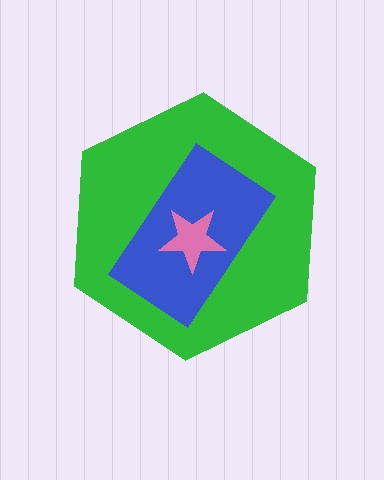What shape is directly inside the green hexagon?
The blue rectangle.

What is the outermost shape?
The green hexagon.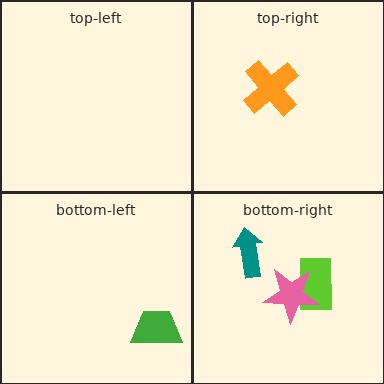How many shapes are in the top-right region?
1.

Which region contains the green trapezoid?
The bottom-left region.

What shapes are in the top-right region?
The orange cross.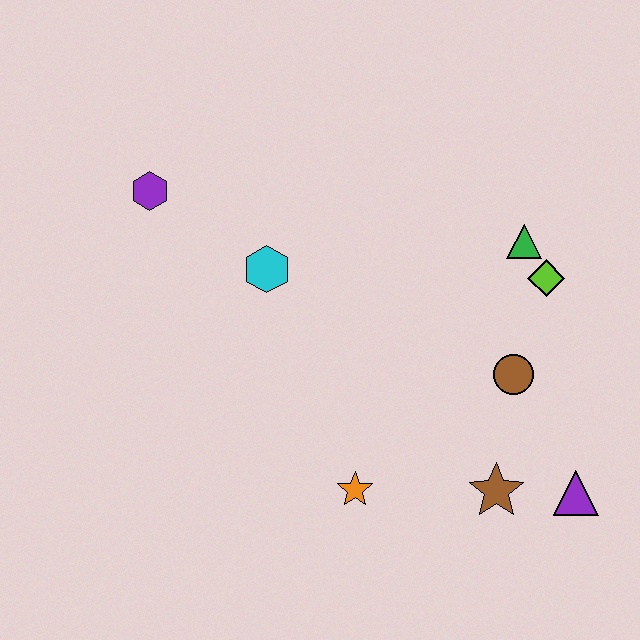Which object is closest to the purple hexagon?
The cyan hexagon is closest to the purple hexagon.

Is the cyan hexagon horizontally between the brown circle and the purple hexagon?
Yes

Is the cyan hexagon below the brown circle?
No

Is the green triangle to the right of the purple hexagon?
Yes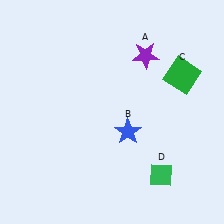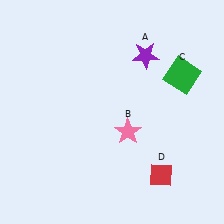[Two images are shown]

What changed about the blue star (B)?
In Image 1, B is blue. In Image 2, it changed to pink.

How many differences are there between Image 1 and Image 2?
There are 2 differences between the two images.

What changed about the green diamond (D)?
In Image 1, D is green. In Image 2, it changed to red.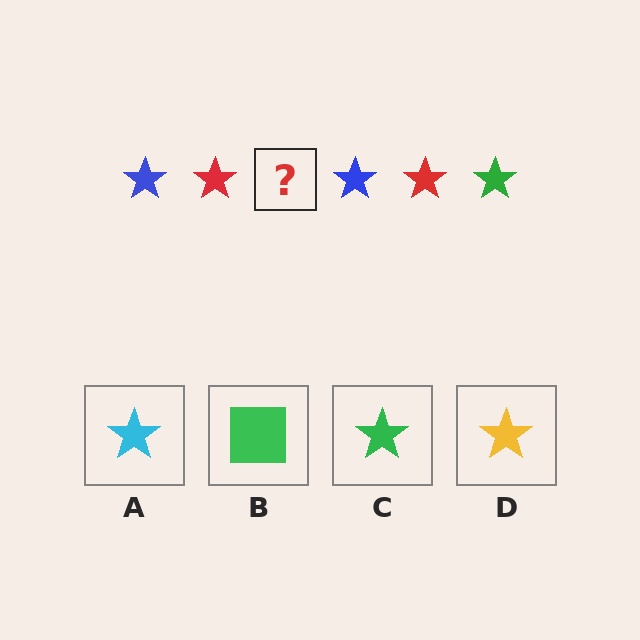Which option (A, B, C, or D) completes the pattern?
C.